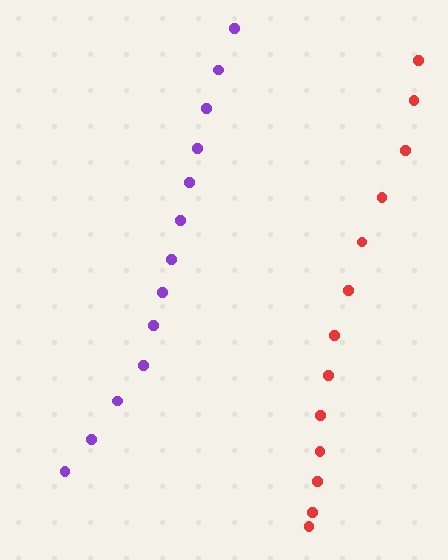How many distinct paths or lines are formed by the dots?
There are 2 distinct paths.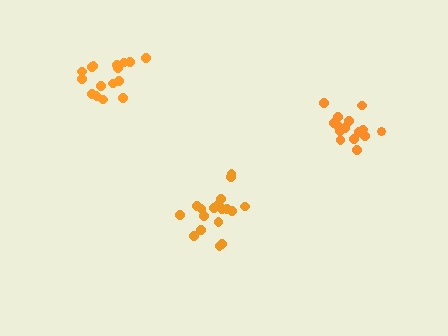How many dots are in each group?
Group 1: 15 dots, Group 2: 18 dots, Group 3: 18 dots (51 total).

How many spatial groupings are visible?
There are 3 spatial groupings.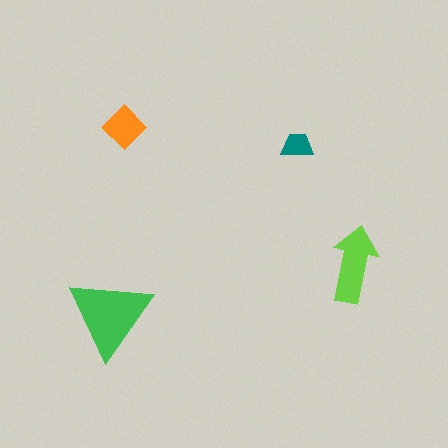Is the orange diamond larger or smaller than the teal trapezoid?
Larger.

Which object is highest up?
The orange diamond is topmost.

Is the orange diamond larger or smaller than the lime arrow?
Smaller.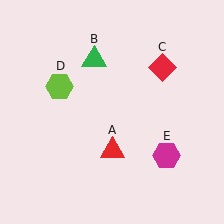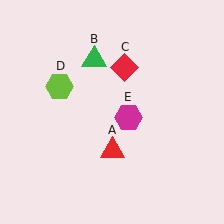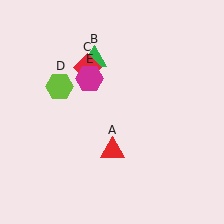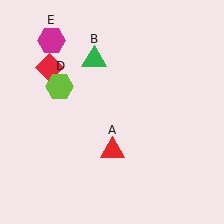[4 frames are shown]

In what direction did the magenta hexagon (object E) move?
The magenta hexagon (object E) moved up and to the left.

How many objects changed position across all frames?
2 objects changed position: red diamond (object C), magenta hexagon (object E).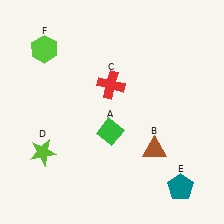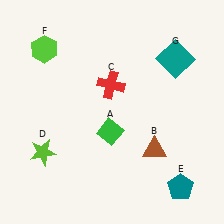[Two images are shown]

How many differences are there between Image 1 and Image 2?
There is 1 difference between the two images.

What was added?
A teal square (G) was added in Image 2.